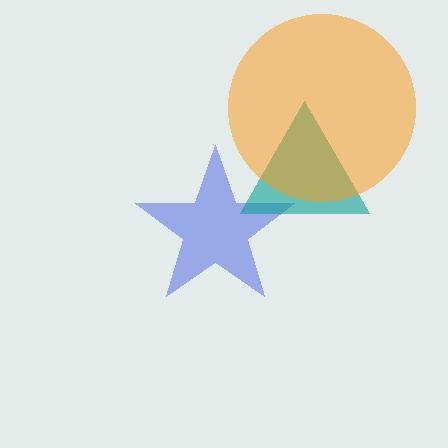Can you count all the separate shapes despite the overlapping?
Yes, there are 3 separate shapes.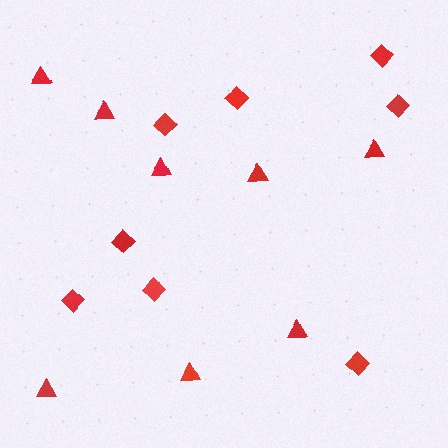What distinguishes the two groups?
There are 2 groups: one group of diamonds (8) and one group of triangles (8).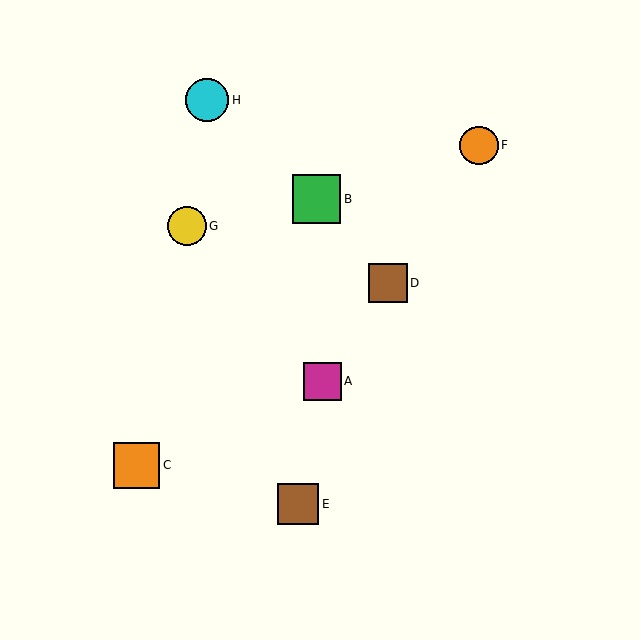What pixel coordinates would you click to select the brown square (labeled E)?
Click at (298, 504) to select the brown square E.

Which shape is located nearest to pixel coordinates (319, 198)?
The green square (labeled B) at (316, 199) is nearest to that location.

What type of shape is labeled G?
Shape G is a yellow circle.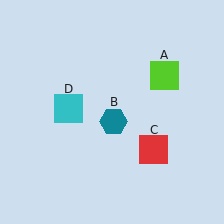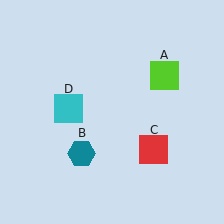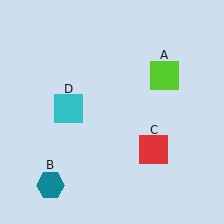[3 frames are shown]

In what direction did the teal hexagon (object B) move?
The teal hexagon (object B) moved down and to the left.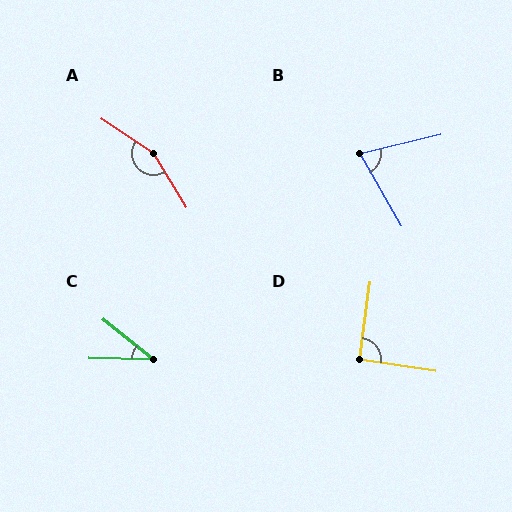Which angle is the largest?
A, at approximately 155 degrees.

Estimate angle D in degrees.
Approximately 91 degrees.